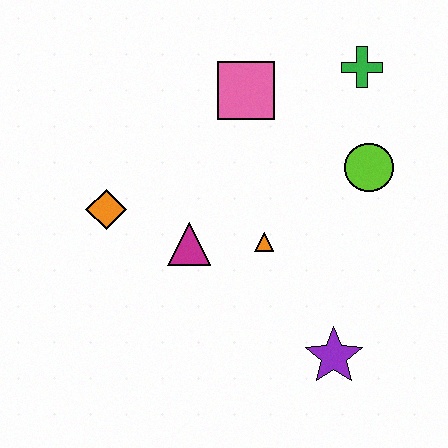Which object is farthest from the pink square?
The purple star is farthest from the pink square.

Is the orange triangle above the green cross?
No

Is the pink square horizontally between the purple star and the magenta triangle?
Yes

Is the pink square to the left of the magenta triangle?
No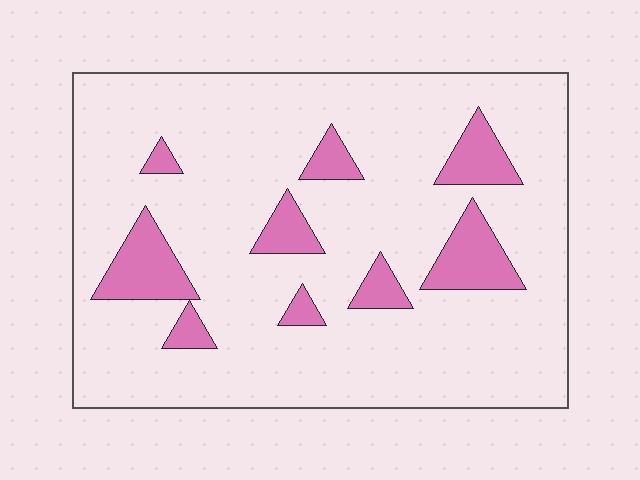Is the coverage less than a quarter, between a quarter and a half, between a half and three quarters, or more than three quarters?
Less than a quarter.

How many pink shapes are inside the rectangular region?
9.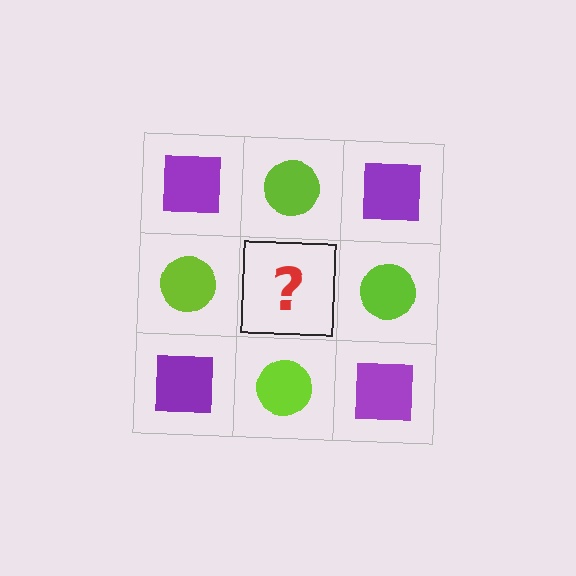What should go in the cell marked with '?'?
The missing cell should contain a purple square.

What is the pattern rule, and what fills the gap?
The rule is that it alternates purple square and lime circle in a checkerboard pattern. The gap should be filled with a purple square.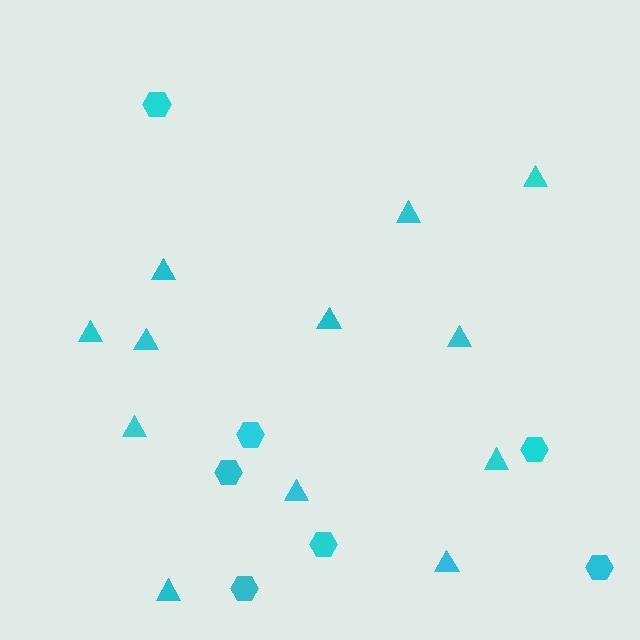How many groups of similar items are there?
There are 2 groups: one group of triangles (12) and one group of hexagons (7).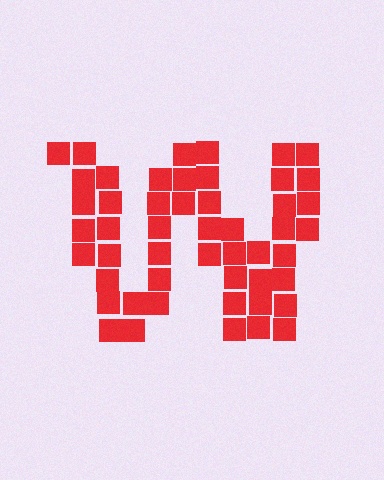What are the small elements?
The small elements are squares.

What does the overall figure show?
The overall figure shows the letter W.